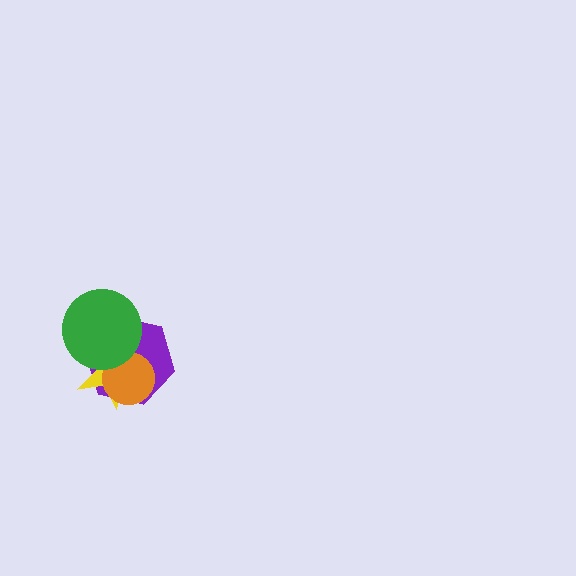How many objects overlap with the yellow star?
3 objects overlap with the yellow star.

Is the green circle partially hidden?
No, no other shape covers it.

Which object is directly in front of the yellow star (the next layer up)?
The orange circle is directly in front of the yellow star.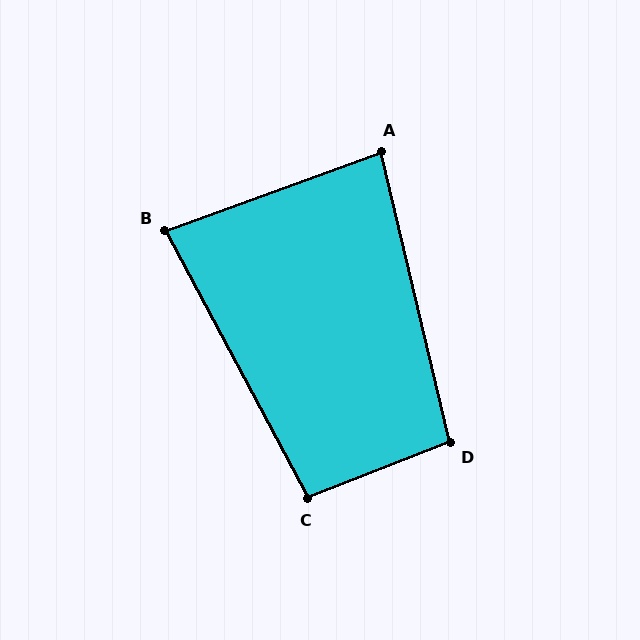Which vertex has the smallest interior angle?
B, at approximately 82 degrees.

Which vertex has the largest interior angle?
D, at approximately 98 degrees.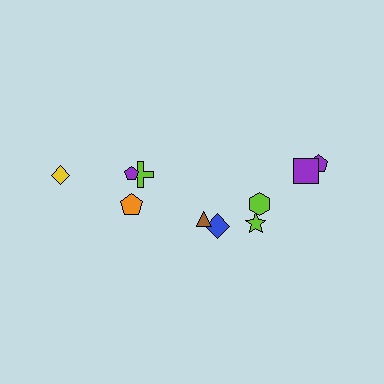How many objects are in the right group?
There are 6 objects.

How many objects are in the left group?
There are 4 objects.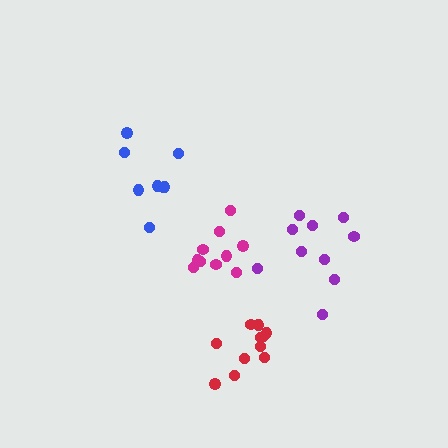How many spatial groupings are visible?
There are 4 spatial groupings.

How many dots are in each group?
Group 1: 10 dots, Group 2: 10 dots, Group 3: 8 dots, Group 4: 11 dots (39 total).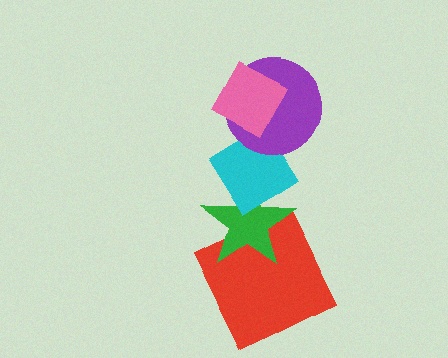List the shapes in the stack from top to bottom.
From top to bottom: the pink diamond, the purple circle, the cyan diamond, the green star, the red square.